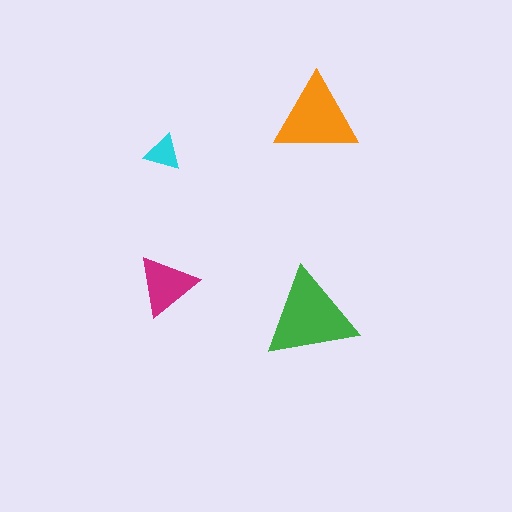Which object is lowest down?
The green triangle is bottommost.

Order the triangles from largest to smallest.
the green one, the orange one, the magenta one, the cyan one.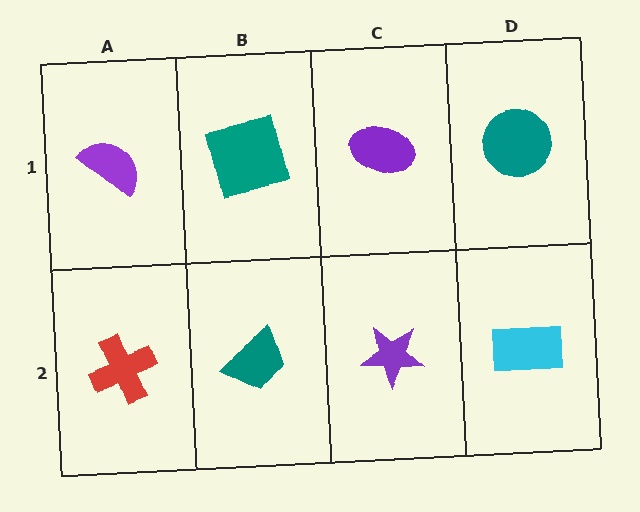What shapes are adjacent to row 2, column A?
A purple semicircle (row 1, column A), a teal trapezoid (row 2, column B).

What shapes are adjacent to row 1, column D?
A cyan rectangle (row 2, column D), a purple ellipse (row 1, column C).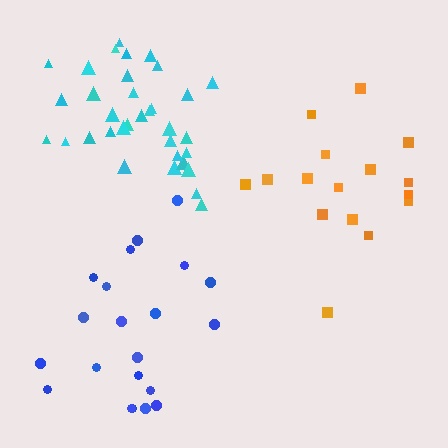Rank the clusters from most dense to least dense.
cyan, blue, orange.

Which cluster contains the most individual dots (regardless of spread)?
Cyan (34).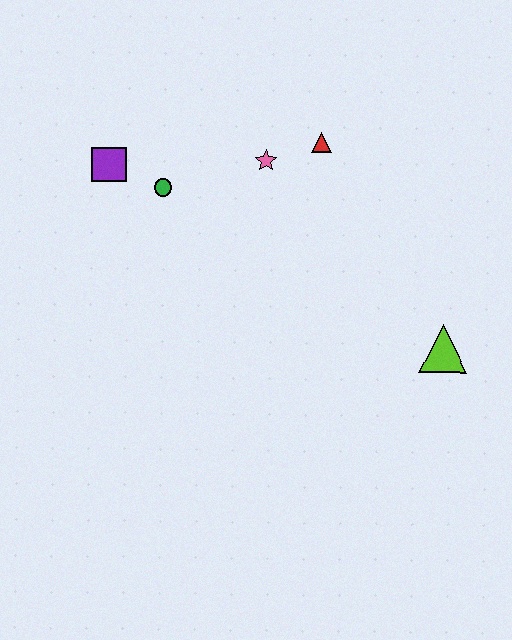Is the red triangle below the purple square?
No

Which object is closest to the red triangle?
The pink star is closest to the red triangle.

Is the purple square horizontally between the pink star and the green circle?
No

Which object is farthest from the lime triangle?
The purple square is farthest from the lime triangle.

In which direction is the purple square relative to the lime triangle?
The purple square is to the left of the lime triangle.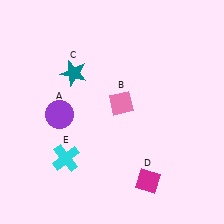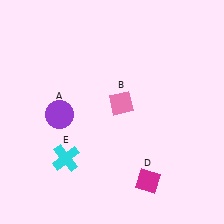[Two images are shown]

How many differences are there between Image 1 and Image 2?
There is 1 difference between the two images.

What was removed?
The teal star (C) was removed in Image 2.